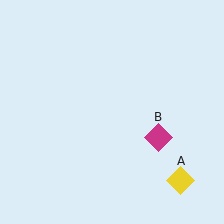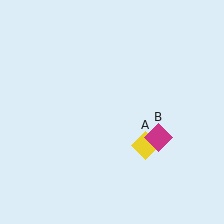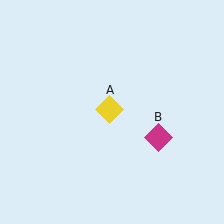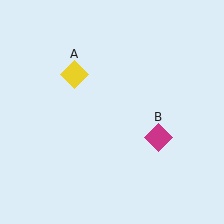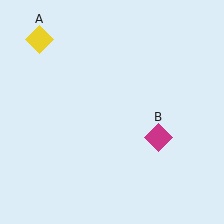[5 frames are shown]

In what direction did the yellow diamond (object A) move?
The yellow diamond (object A) moved up and to the left.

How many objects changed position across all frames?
1 object changed position: yellow diamond (object A).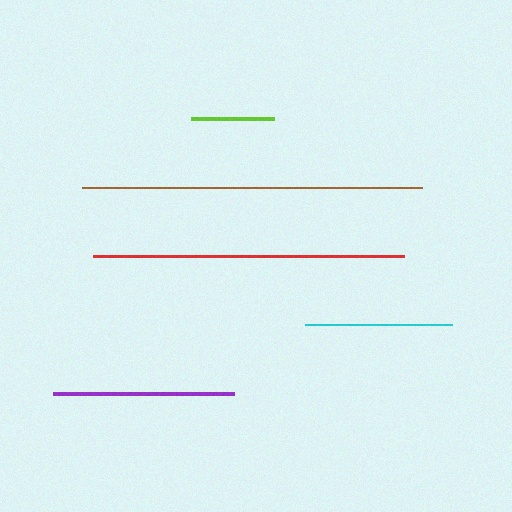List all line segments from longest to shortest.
From longest to shortest: brown, red, purple, cyan, lime.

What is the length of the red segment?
The red segment is approximately 312 pixels long.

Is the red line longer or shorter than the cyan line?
The red line is longer than the cyan line.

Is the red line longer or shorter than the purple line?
The red line is longer than the purple line.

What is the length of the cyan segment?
The cyan segment is approximately 146 pixels long.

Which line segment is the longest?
The brown line is the longest at approximately 341 pixels.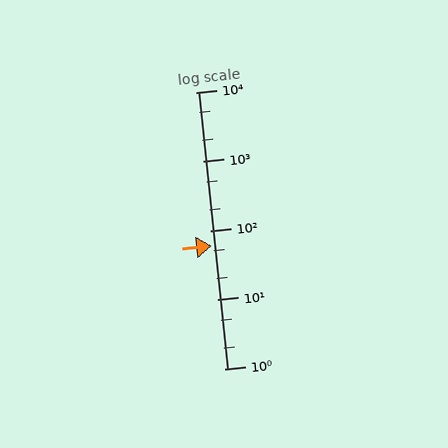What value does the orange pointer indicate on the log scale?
The pointer indicates approximately 59.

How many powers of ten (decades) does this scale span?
The scale spans 4 decades, from 1 to 10000.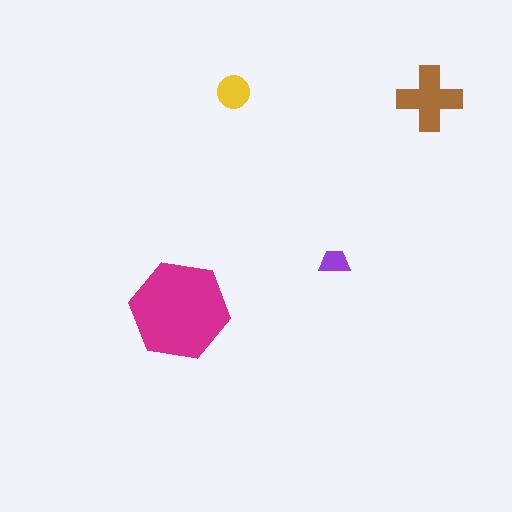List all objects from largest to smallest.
The magenta hexagon, the brown cross, the yellow circle, the purple trapezoid.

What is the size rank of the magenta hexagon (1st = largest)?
1st.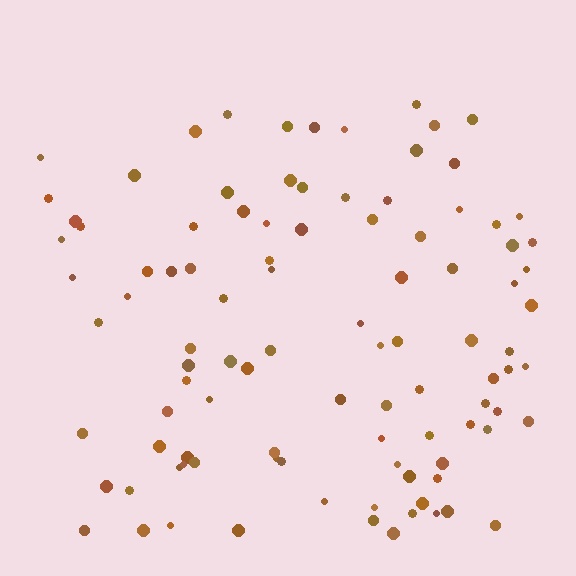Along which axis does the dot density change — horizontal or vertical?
Vertical.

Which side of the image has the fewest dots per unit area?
The top.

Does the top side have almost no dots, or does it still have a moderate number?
Still a moderate number, just noticeably fewer than the bottom.